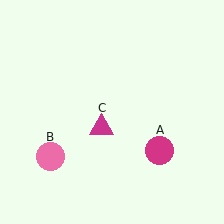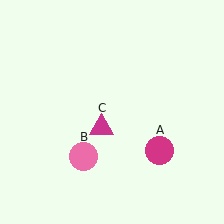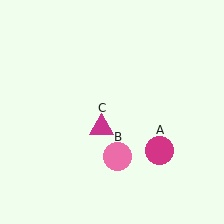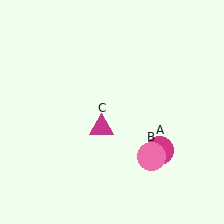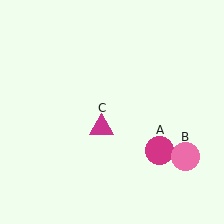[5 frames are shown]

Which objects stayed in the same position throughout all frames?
Magenta circle (object A) and magenta triangle (object C) remained stationary.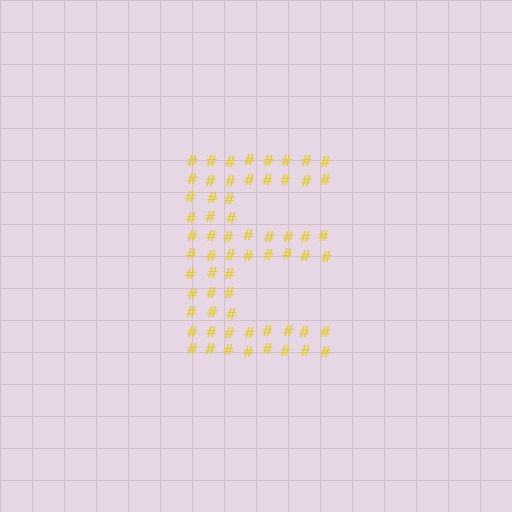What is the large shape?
The large shape is the letter E.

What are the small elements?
The small elements are hash symbols.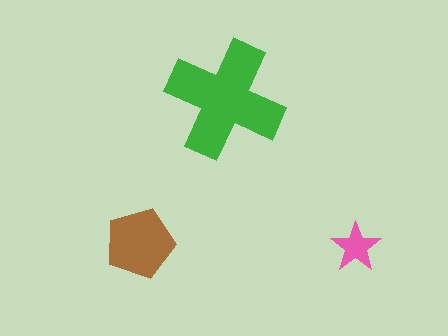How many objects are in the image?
There are 3 objects in the image.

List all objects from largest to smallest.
The green cross, the brown pentagon, the pink star.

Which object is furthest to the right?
The pink star is rightmost.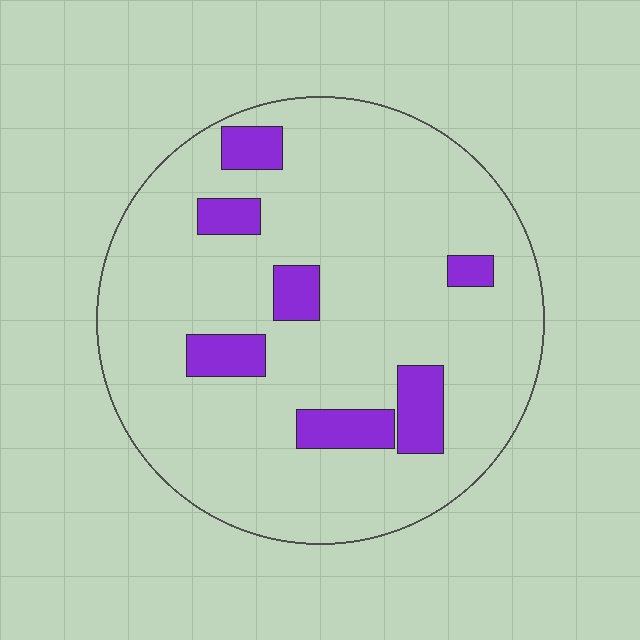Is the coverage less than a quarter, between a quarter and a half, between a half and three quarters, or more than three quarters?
Less than a quarter.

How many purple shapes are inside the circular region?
7.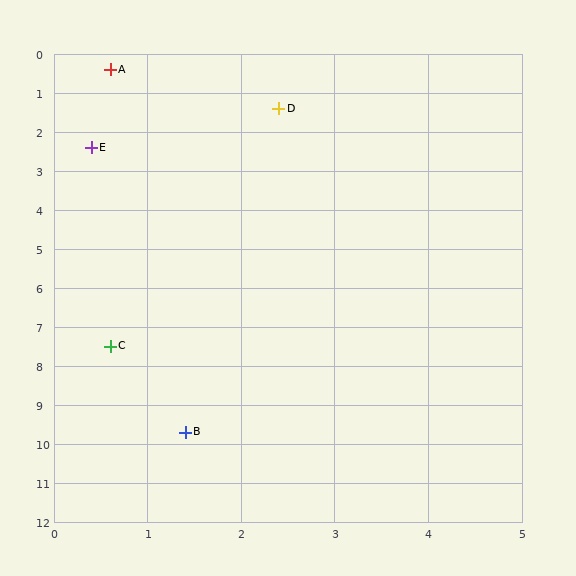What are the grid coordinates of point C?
Point C is at approximately (0.6, 7.5).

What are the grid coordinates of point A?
Point A is at approximately (0.6, 0.4).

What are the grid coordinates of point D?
Point D is at approximately (2.4, 1.4).